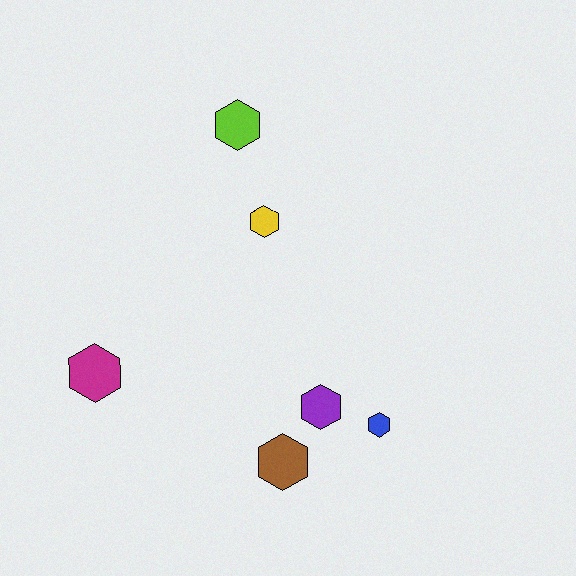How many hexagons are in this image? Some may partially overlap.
There are 6 hexagons.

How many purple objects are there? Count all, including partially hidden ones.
There is 1 purple object.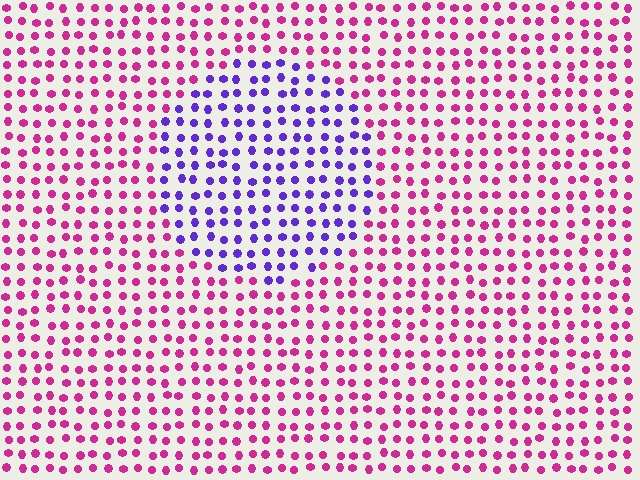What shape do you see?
I see a circle.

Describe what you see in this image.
The image is filled with small magenta elements in a uniform arrangement. A circle-shaped region is visible where the elements are tinted to a slightly different hue, forming a subtle color boundary.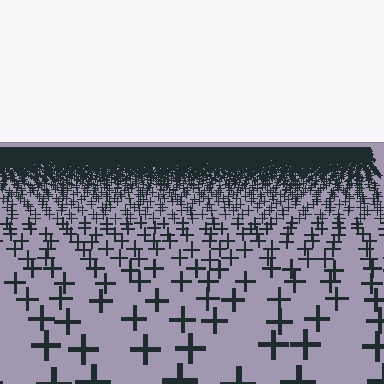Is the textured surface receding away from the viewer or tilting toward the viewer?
The surface is receding away from the viewer. Texture elements get smaller and denser toward the top.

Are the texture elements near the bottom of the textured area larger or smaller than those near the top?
Larger. Near the bottom, elements are closer to the viewer and appear at a bigger on-screen size.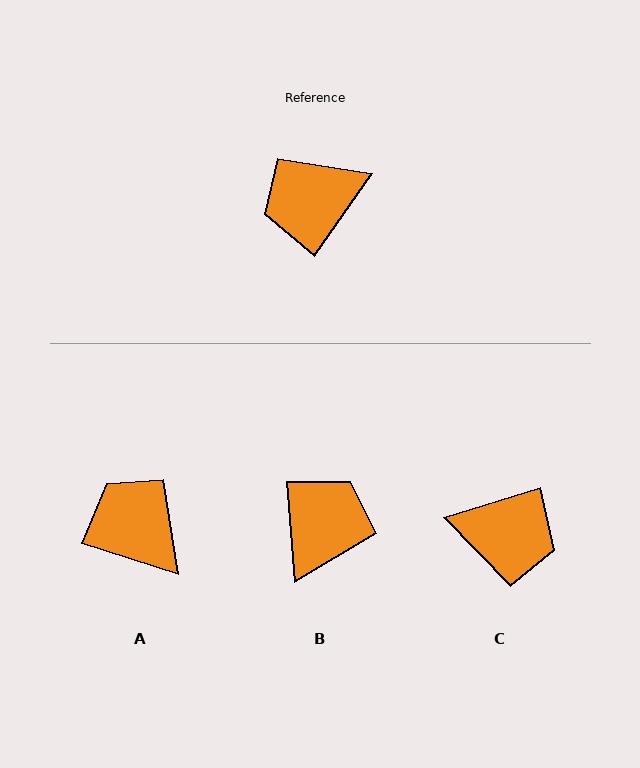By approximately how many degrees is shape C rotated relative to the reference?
Approximately 143 degrees counter-clockwise.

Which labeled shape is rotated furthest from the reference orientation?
C, about 143 degrees away.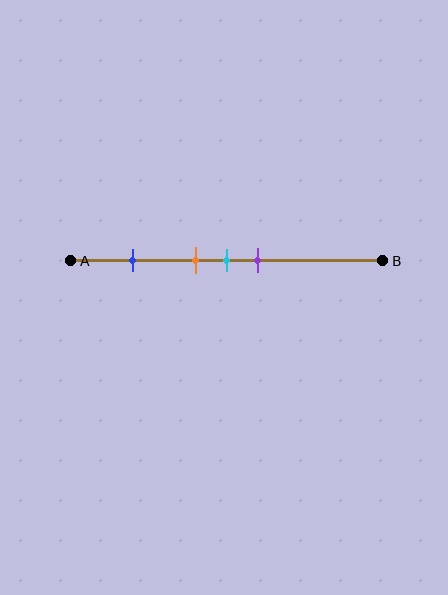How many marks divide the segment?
There are 4 marks dividing the segment.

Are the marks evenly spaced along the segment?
No, the marks are not evenly spaced.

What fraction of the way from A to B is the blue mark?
The blue mark is approximately 20% (0.2) of the way from A to B.